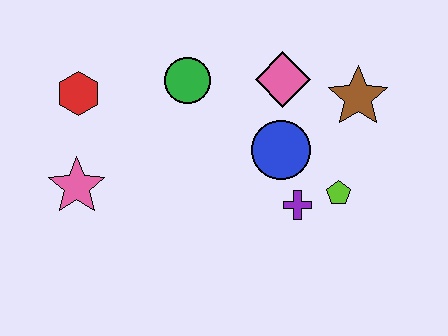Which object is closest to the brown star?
The pink diamond is closest to the brown star.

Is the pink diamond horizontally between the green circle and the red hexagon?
No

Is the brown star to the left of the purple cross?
No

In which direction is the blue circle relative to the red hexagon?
The blue circle is to the right of the red hexagon.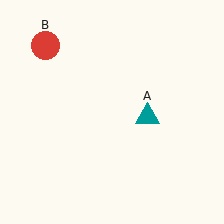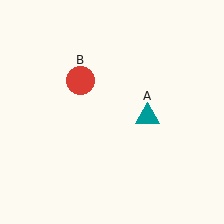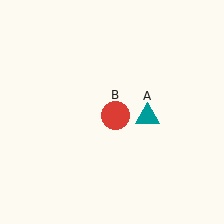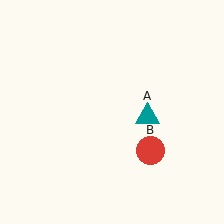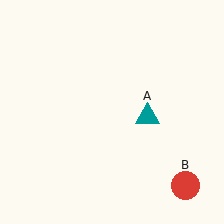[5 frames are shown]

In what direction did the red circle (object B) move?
The red circle (object B) moved down and to the right.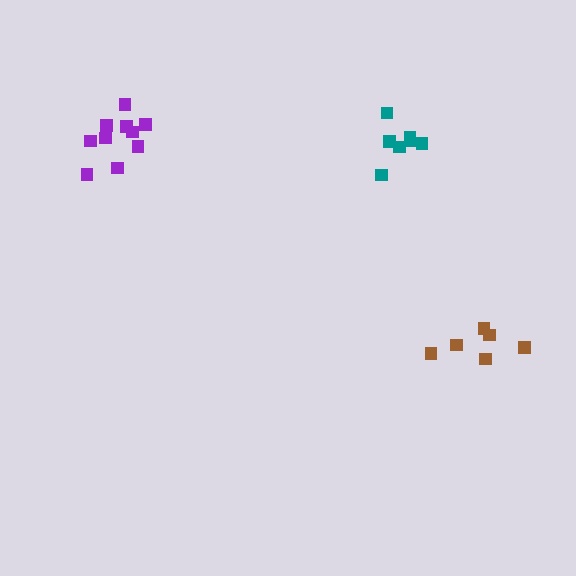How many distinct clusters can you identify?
There are 3 distinct clusters.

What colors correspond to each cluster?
The clusters are colored: brown, teal, purple.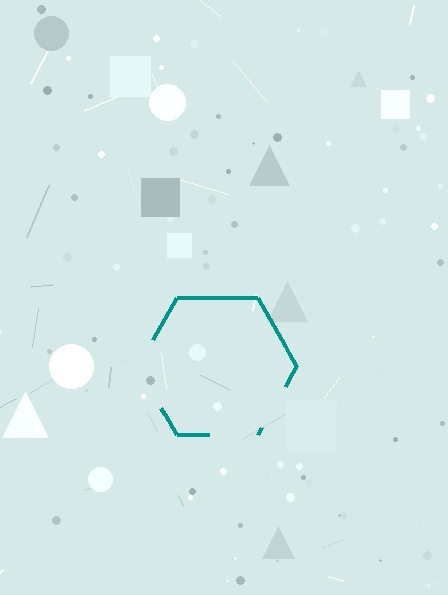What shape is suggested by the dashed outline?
The dashed outline suggests a hexagon.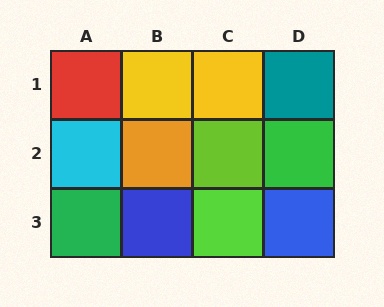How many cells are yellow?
2 cells are yellow.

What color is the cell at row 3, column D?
Blue.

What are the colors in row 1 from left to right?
Red, yellow, yellow, teal.